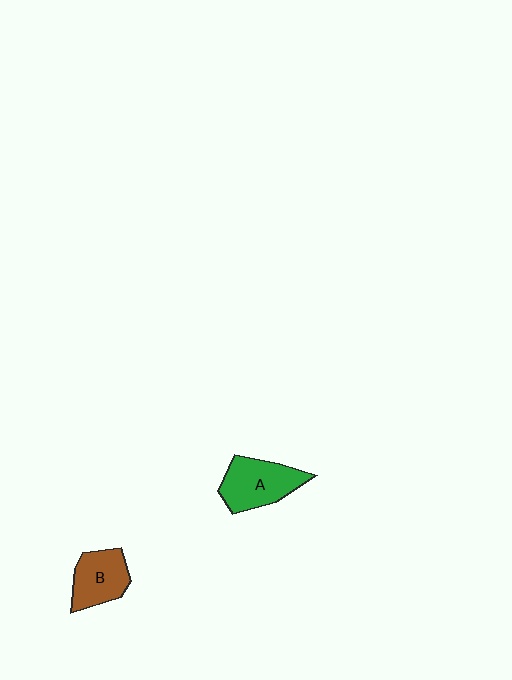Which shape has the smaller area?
Shape B (brown).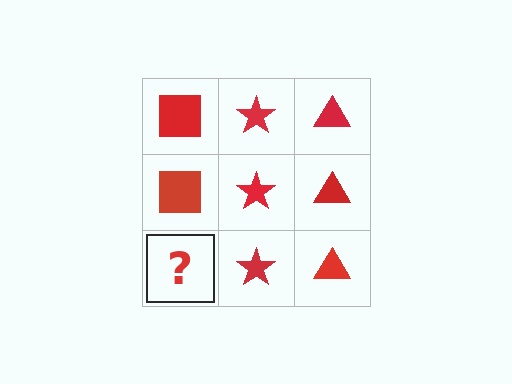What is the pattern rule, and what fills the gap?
The rule is that each column has a consistent shape. The gap should be filled with a red square.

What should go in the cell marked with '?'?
The missing cell should contain a red square.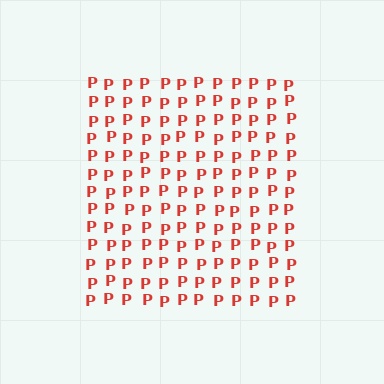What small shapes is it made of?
It is made of small letter P's.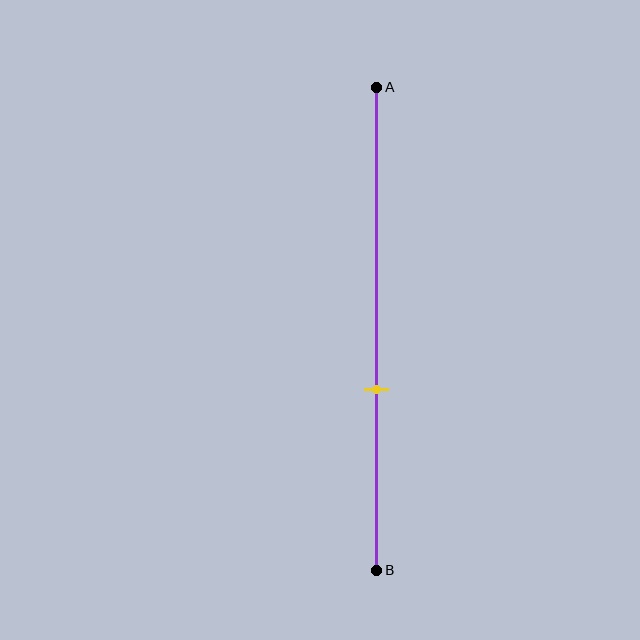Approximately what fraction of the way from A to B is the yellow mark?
The yellow mark is approximately 65% of the way from A to B.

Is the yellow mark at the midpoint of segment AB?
No, the mark is at about 65% from A, not at the 50% midpoint.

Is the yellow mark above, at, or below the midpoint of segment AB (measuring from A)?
The yellow mark is below the midpoint of segment AB.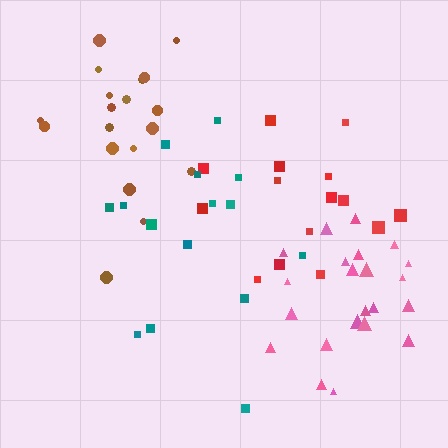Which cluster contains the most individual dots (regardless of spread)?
Pink (22).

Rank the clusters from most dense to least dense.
pink, brown, teal, red.